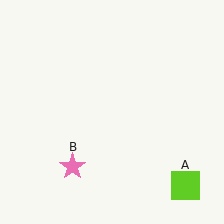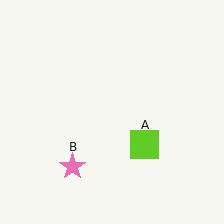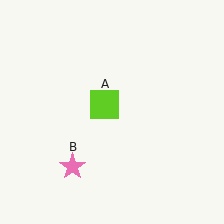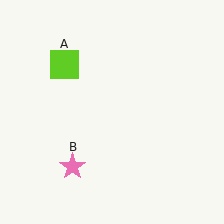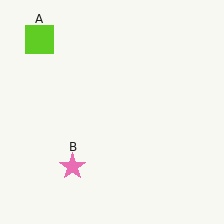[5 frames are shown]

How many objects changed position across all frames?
1 object changed position: lime square (object A).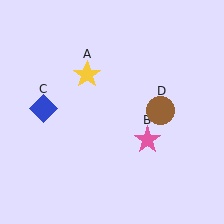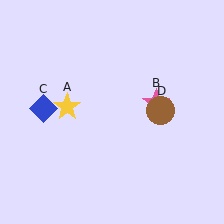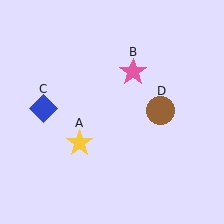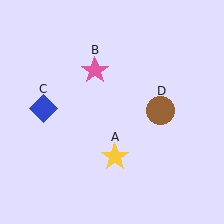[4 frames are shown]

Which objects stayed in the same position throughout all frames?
Blue diamond (object C) and brown circle (object D) remained stationary.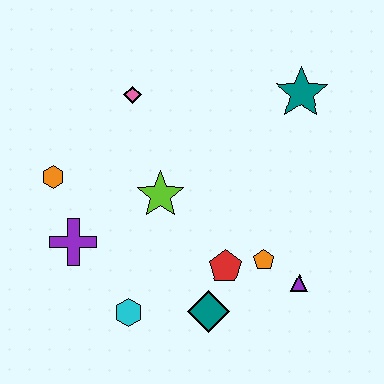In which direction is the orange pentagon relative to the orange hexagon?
The orange pentagon is to the right of the orange hexagon.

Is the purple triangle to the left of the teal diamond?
No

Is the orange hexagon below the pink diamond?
Yes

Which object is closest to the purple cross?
The orange hexagon is closest to the purple cross.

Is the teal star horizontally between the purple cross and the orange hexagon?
No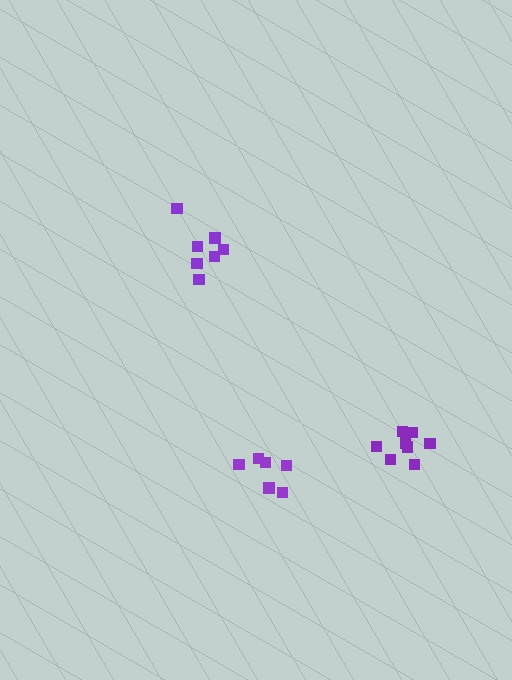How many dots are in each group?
Group 1: 8 dots, Group 2: 6 dots, Group 3: 8 dots (22 total).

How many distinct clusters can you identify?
There are 3 distinct clusters.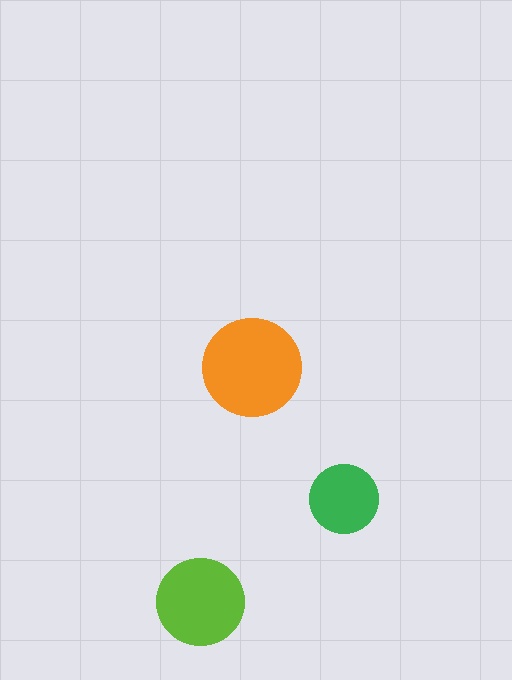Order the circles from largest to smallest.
the orange one, the lime one, the green one.